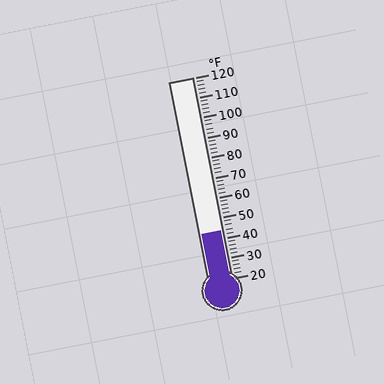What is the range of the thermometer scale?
The thermometer scale ranges from 20°F to 120°F.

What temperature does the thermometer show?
The thermometer shows approximately 44°F.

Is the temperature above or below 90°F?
The temperature is below 90°F.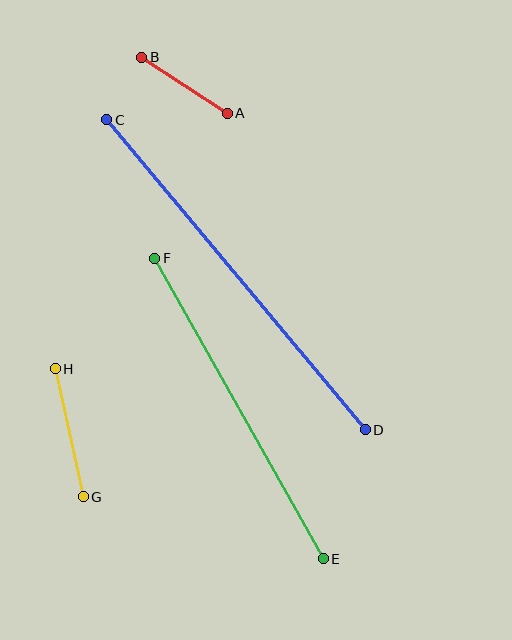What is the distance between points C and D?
The distance is approximately 404 pixels.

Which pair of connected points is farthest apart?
Points C and D are farthest apart.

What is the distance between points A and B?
The distance is approximately 102 pixels.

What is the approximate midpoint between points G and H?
The midpoint is at approximately (69, 433) pixels.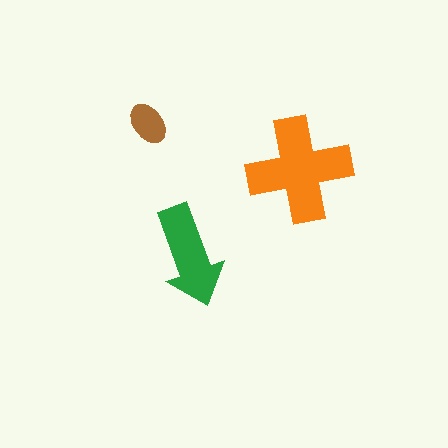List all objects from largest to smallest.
The orange cross, the green arrow, the brown ellipse.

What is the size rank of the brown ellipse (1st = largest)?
3rd.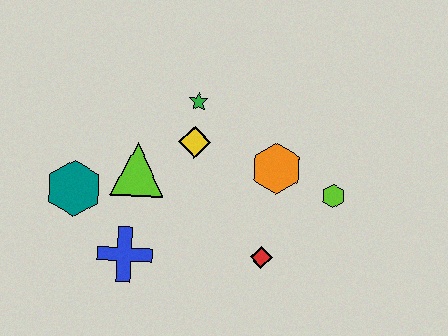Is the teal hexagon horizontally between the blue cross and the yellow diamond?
No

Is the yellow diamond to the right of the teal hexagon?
Yes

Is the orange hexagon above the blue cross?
Yes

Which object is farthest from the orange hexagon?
The teal hexagon is farthest from the orange hexagon.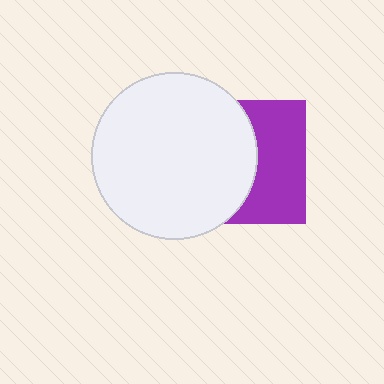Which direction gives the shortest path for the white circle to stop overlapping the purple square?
Moving left gives the shortest separation.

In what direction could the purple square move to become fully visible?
The purple square could move right. That would shift it out from behind the white circle entirely.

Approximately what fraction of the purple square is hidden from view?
Roughly 54% of the purple square is hidden behind the white circle.